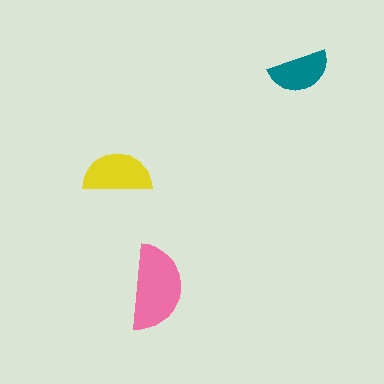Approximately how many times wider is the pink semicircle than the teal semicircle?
About 1.5 times wider.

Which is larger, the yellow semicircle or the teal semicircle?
The yellow one.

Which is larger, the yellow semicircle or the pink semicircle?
The pink one.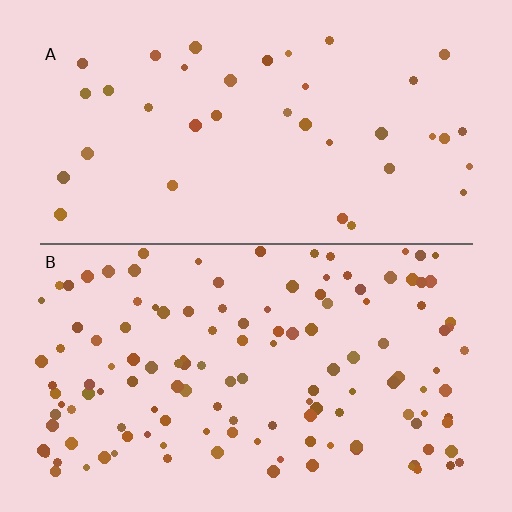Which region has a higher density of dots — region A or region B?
B (the bottom).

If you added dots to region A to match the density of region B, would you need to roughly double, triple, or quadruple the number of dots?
Approximately triple.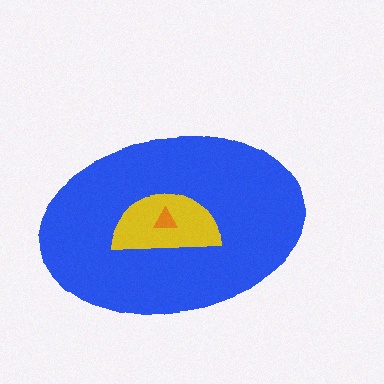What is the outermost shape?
The blue ellipse.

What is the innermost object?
The orange triangle.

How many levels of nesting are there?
3.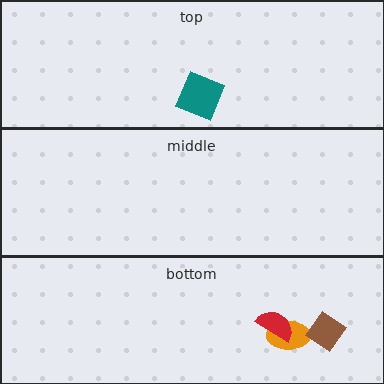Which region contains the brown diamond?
The bottom region.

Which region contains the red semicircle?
The bottom region.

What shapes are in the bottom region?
The orange ellipse, the brown diamond, the red semicircle.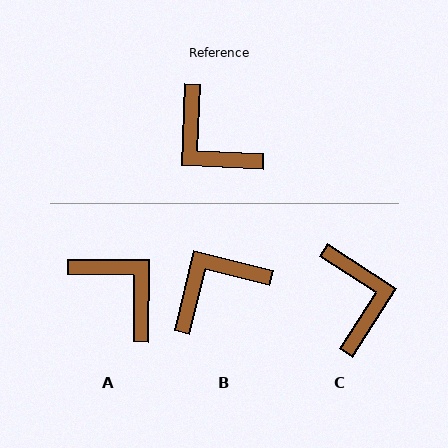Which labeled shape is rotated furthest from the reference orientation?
A, about 178 degrees away.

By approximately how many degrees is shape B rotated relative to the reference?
Approximately 101 degrees clockwise.